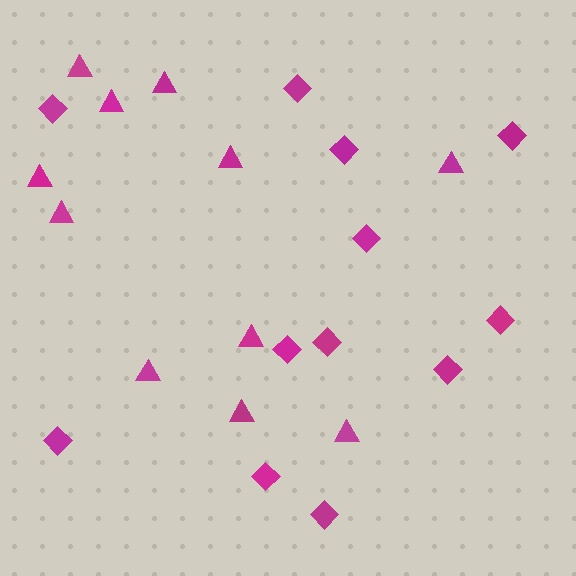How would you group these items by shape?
There are 2 groups: one group of diamonds (12) and one group of triangles (11).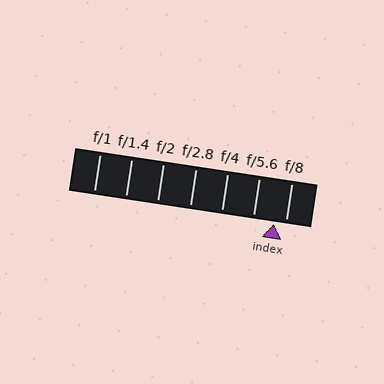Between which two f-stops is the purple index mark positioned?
The index mark is between f/5.6 and f/8.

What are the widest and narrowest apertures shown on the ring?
The widest aperture shown is f/1 and the narrowest is f/8.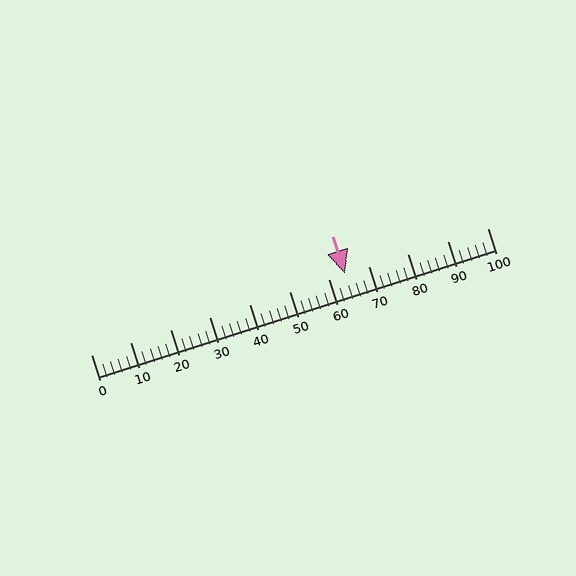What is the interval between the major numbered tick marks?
The major tick marks are spaced 10 units apart.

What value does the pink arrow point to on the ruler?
The pink arrow points to approximately 64.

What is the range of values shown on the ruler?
The ruler shows values from 0 to 100.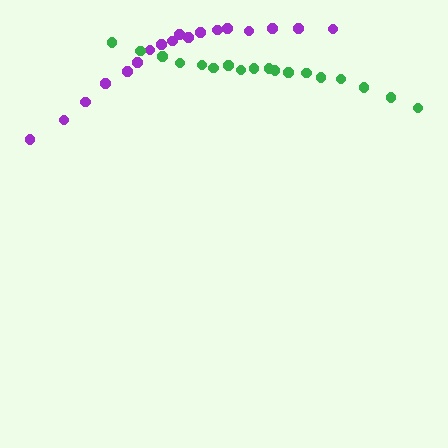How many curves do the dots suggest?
There are 2 distinct paths.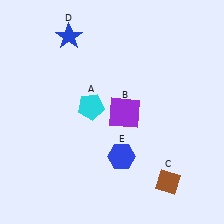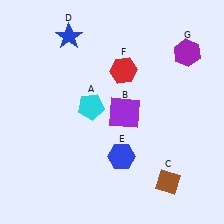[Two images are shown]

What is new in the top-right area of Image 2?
A purple hexagon (G) was added in the top-right area of Image 2.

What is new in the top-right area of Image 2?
A red hexagon (F) was added in the top-right area of Image 2.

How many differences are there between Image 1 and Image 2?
There are 2 differences between the two images.